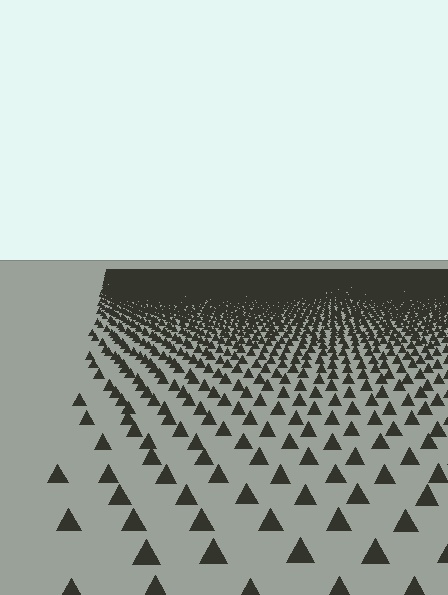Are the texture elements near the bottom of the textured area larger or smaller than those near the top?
Larger. Near the bottom, elements are closer to the viewer and appear at a bigger on-screen size.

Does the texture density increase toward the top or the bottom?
Density increases toward the top.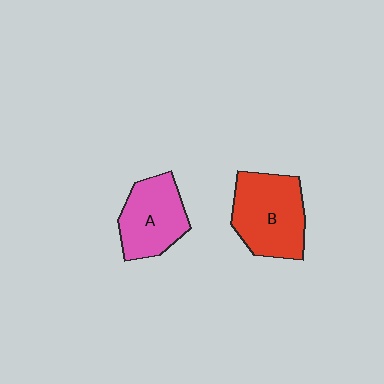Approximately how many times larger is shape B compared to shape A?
Approximately 1.2 times.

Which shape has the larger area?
Shape B (red).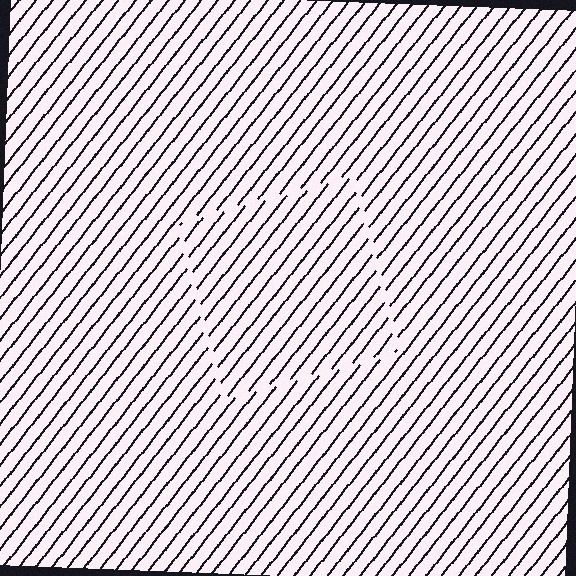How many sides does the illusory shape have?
4 sides — the line-ends trace a square.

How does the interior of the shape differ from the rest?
The interior of the shape contains the same grating, shifted by half a period — the contour is defined by the phase discontinuity where line-ends from the inner and outer gratings abut.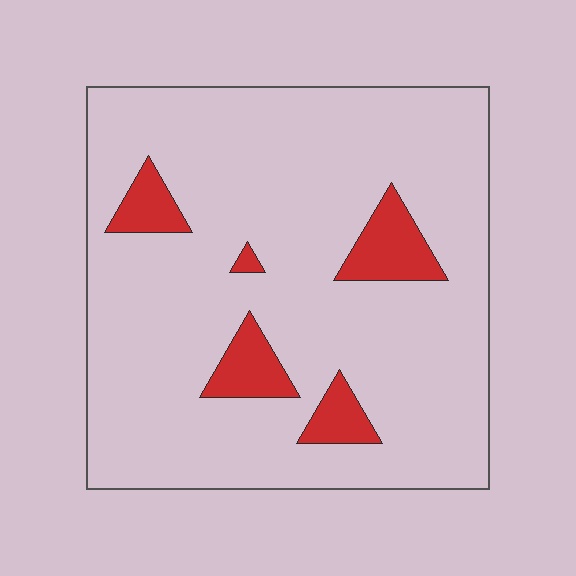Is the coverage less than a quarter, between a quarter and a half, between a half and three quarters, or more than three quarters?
Less than a quarter.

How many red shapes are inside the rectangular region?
5.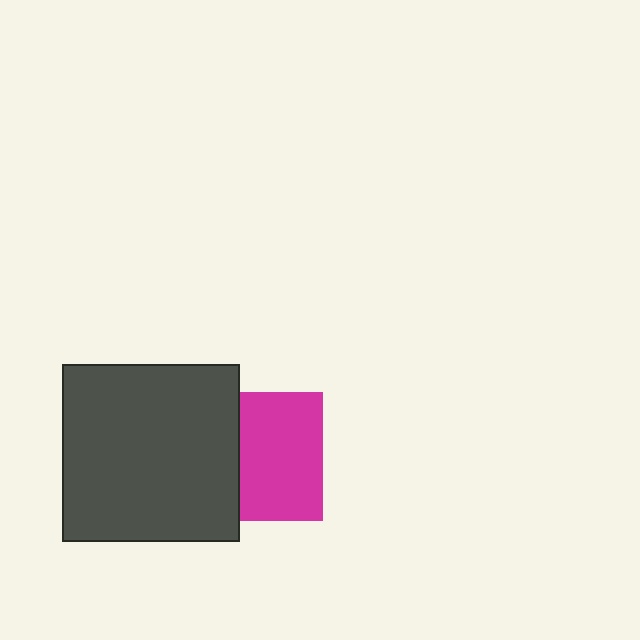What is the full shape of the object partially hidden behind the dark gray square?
The partially hidden object is a magenta square.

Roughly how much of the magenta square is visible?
About half of it is visible (roughly 65%).